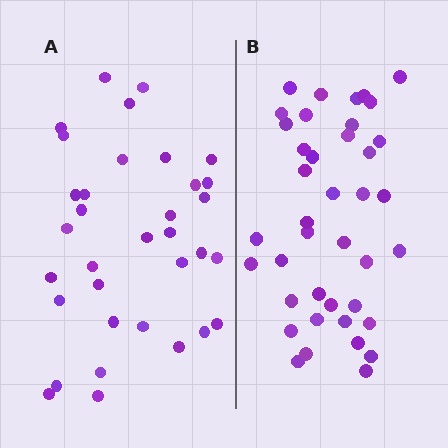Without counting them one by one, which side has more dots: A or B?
Region B (the right region) has more dots.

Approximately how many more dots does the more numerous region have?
Region B has about 6 more dots than region A.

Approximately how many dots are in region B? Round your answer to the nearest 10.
About 40 dots.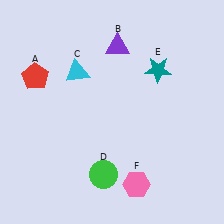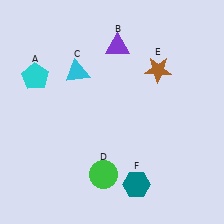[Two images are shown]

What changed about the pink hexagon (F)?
In Image 1, F is pink. In Image 2, it changed to teal.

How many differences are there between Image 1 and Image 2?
There are 3 differences between the two images.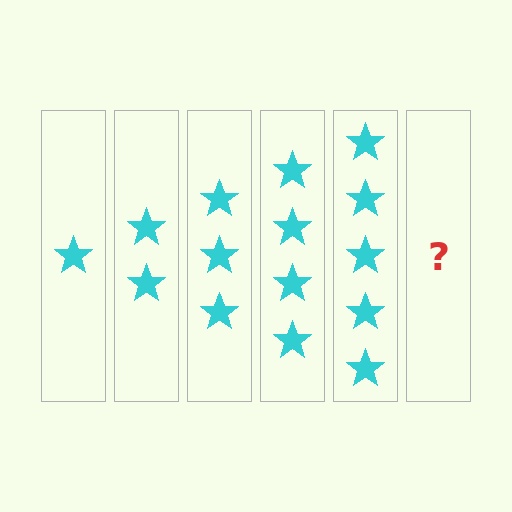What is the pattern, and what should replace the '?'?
The pattern is that each step adds one more star. The '?' should be 6 stars.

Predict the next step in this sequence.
The next step is 6 stars.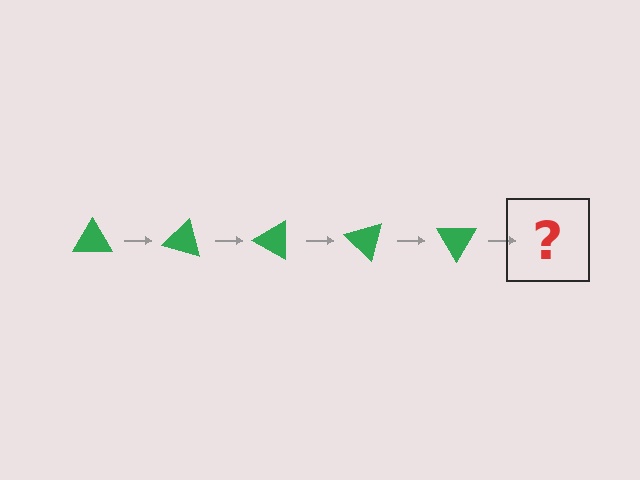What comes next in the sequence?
The next element should be a green triangle rotated 75 degrees.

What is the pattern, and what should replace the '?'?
The pattern is that the triangle rotates 15 degrees each step. The '?' should be a green triangle rotated 75 degrees.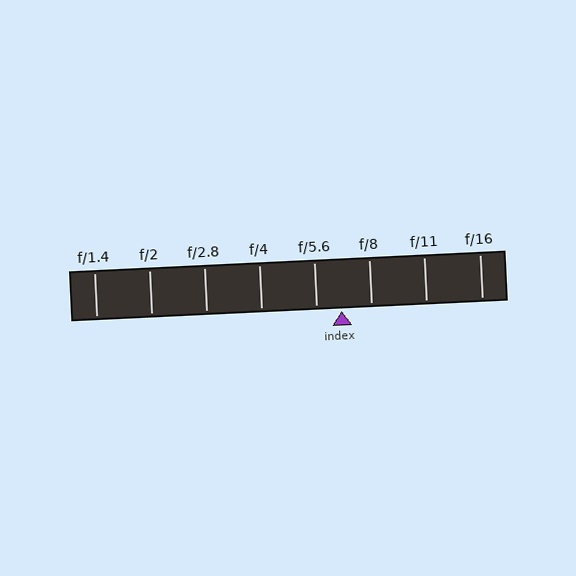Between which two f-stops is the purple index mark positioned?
The index mark is between f/5.6 and f/8.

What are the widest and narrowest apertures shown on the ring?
The widest aperture shown is f/1.4 and the narrowest is f/16.